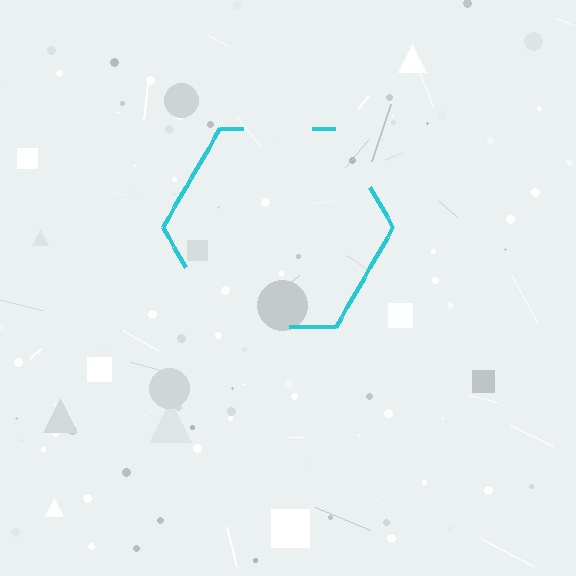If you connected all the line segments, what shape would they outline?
They would outline a hexagon.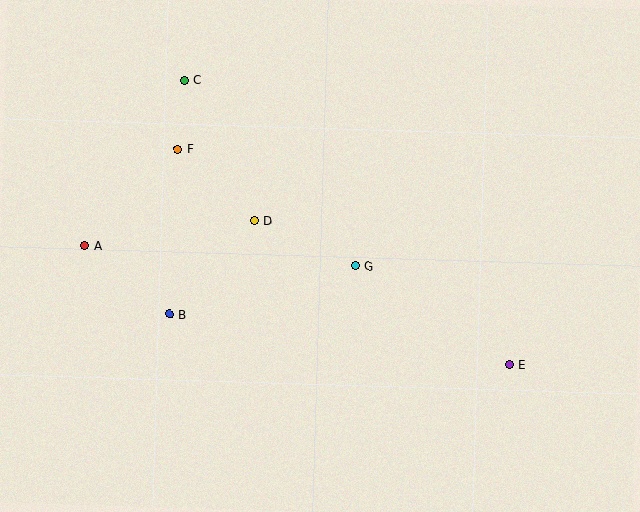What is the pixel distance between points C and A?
The distance between C and A is 193 pixels.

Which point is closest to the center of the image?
Point G at (355, 266) is closest to the center.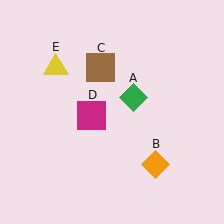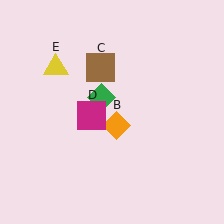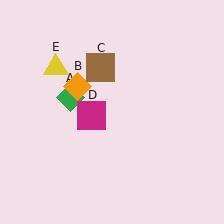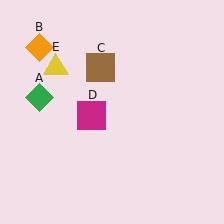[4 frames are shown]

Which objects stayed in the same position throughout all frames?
Brown square (object C) and magenta square (object D) and yellow triangle (object E) remained stationary.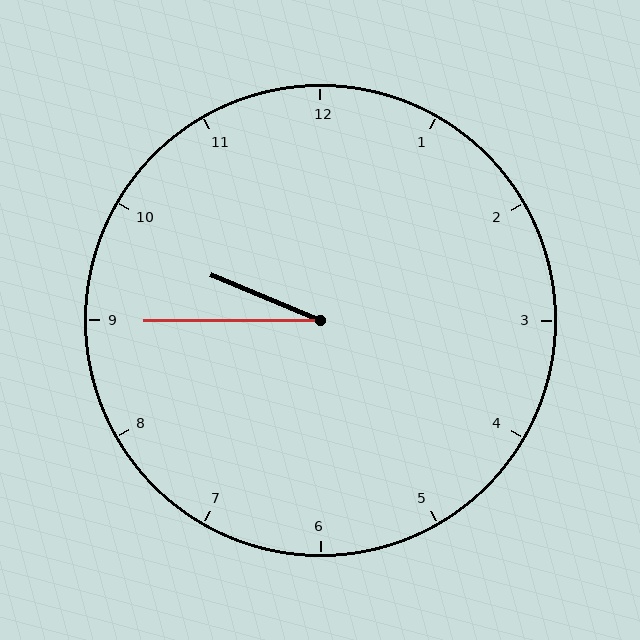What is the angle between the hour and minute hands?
Approximately 22 degrees.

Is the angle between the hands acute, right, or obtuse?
It is acute.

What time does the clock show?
9:45.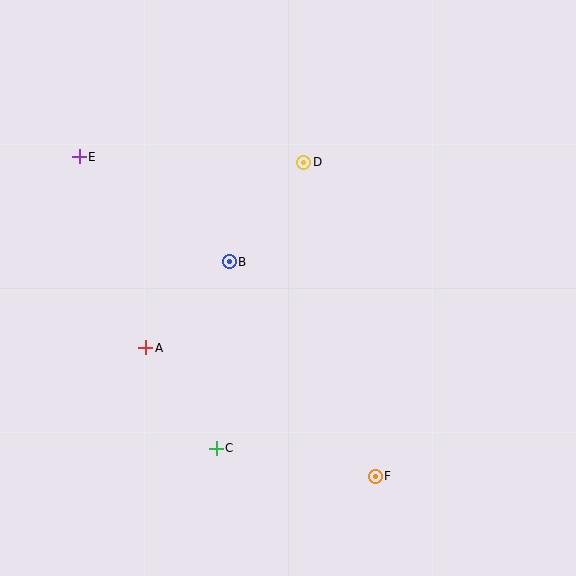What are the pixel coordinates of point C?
Point C is at (216, 448).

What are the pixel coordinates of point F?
Point F is at (375, 476).